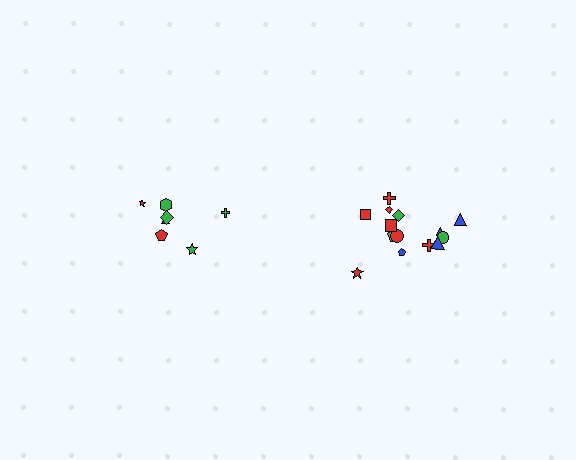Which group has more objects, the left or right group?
The right group.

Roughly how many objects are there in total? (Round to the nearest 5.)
Roughly 20 objects in total.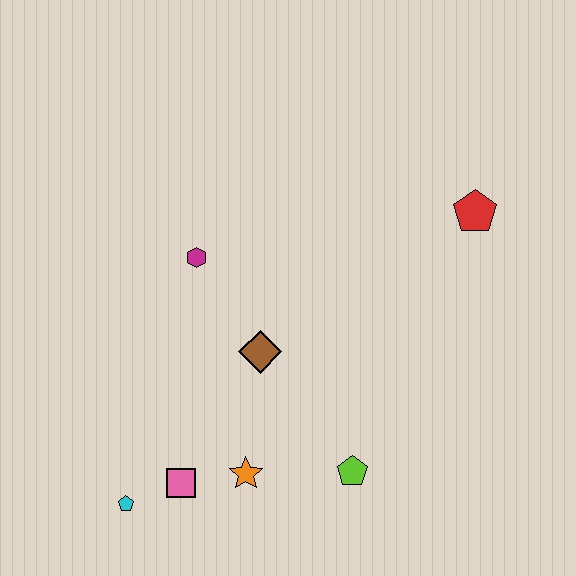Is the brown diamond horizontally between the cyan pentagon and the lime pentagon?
Yes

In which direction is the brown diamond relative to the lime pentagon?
The brown diamond is above the lime pentagon.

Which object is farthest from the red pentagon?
The cyan pentagon is farthest from the red pentagon.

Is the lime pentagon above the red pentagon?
No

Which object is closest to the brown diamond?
The magenta hexagon is closest to the brown diamond.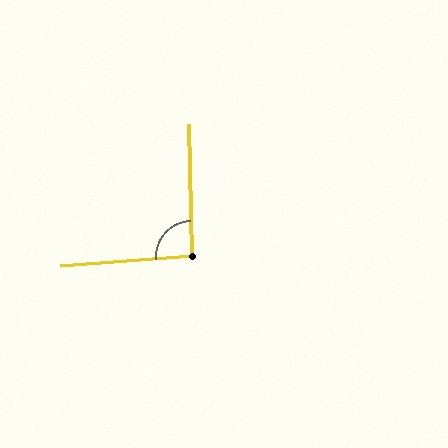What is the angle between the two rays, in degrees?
Approximately 93 degrees.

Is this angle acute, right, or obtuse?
It is approximately a right angle.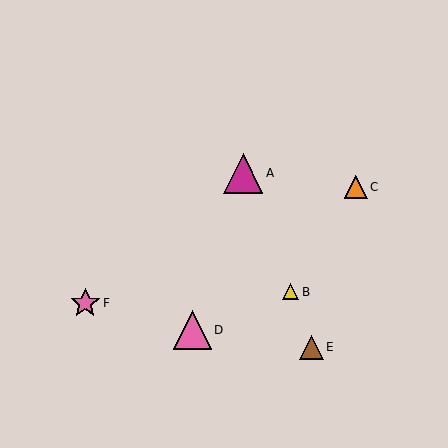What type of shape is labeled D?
Shape D is a pink triangle.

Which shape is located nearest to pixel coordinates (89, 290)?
The pink star (labeled F) at (85, 303) is nearest to that location.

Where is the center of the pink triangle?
The center of the pink triangle is at (192, 330).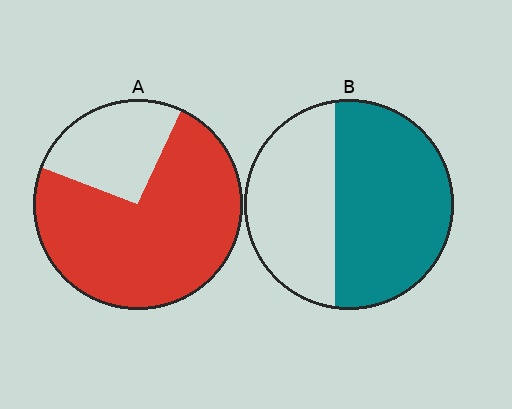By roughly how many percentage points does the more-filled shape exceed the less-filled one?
By roughly 15 percentage points (A over B).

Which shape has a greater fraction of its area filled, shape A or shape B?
Shape A.